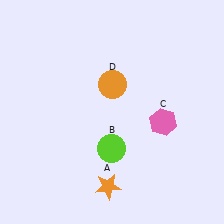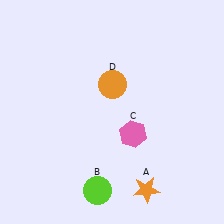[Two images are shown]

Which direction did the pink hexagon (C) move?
The pink hexagon (C) moved left.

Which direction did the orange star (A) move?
The orange star (A) moved right.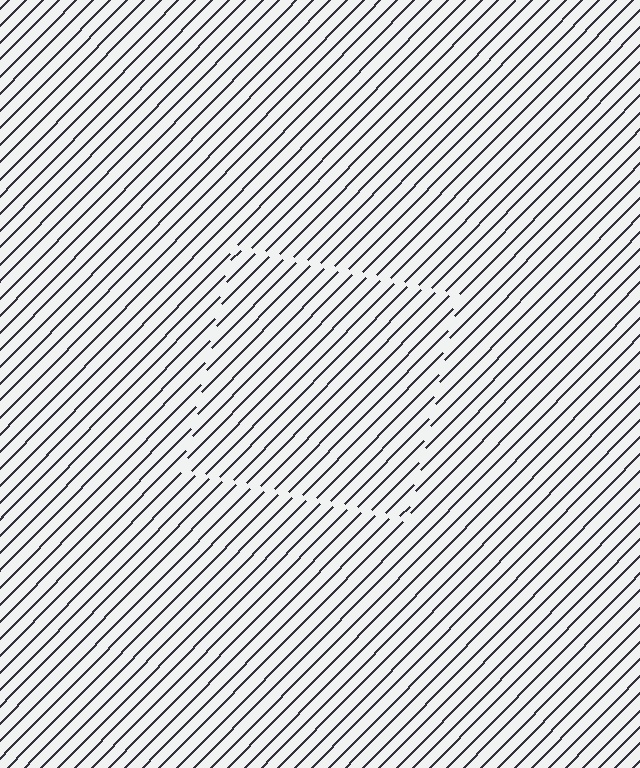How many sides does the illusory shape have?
4 sides — the line-ends trace a square.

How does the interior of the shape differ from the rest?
The interior of the shape contains the same grating, shifted by half a period — the contour is defined by the phase discontinuity where line-ends from the inner and outer gratings abut.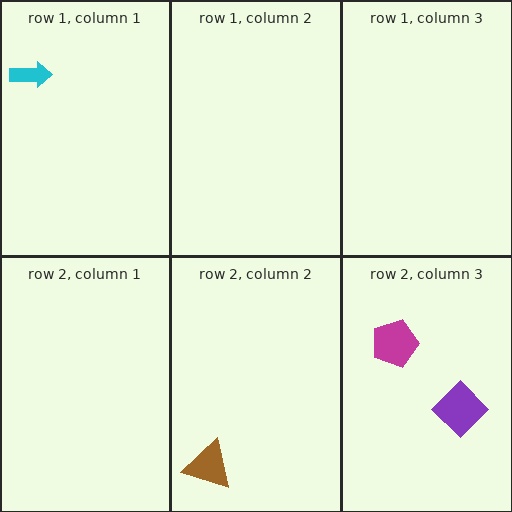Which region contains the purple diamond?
The row 2, column 3 region.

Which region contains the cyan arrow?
The row 1, column 1 region.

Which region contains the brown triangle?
The row 2, column 2 region.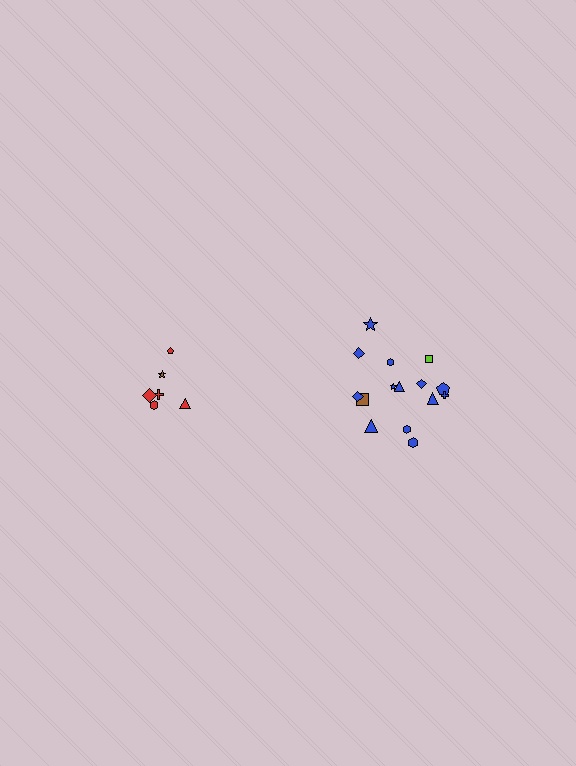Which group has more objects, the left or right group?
The right group.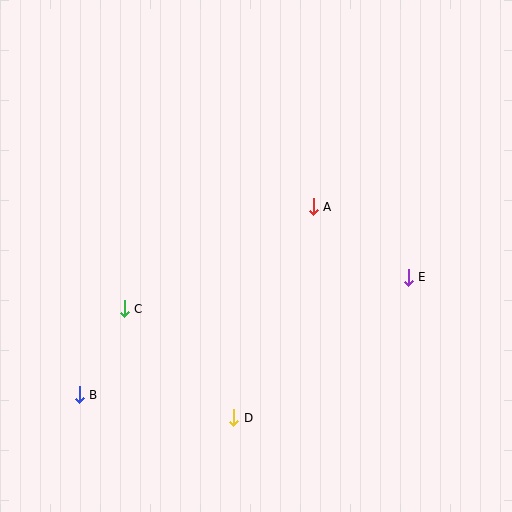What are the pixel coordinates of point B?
Point B is at (79, 395).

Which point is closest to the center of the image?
Point A at (313, 207) is closest to the center.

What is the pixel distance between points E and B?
The distance between E and B is 349 pixels.